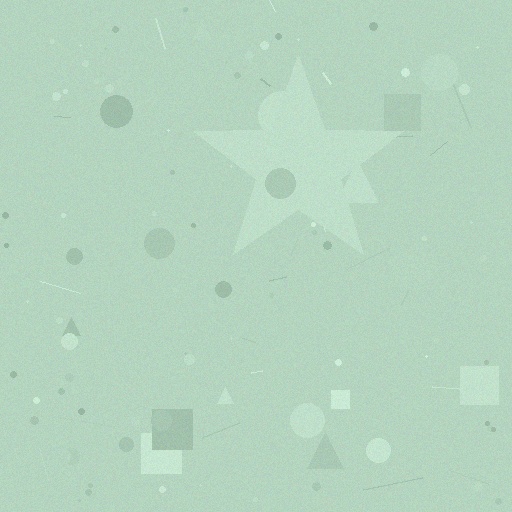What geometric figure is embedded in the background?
A star is embedded in the background.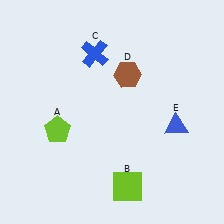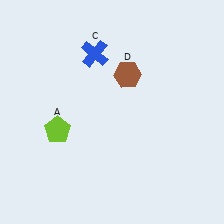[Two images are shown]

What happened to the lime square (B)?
The lime square (B) was removed in Image 2. It was in the bottom-right area of Image 1.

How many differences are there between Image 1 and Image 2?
There are 2 differences between the two images.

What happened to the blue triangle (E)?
The blue triangle (E) was removed in Image 2. It was in the bottom-right area of Image 1.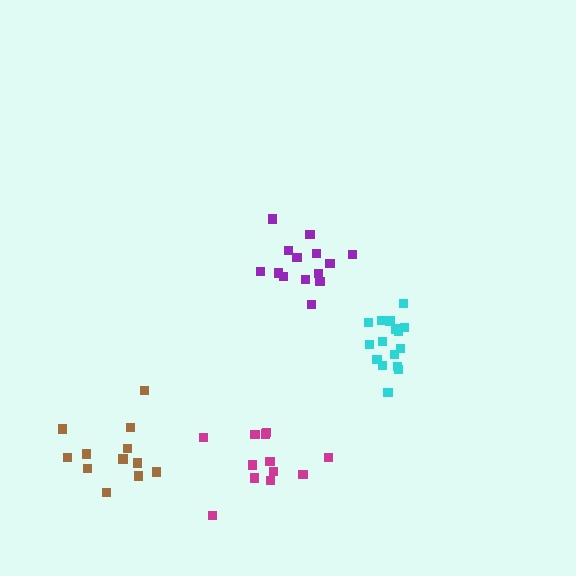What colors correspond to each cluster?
The clusters are colored: brown, purple, cyan, magenta.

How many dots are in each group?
Group 1: 12 dots, Group 2: 14 dots, Group 3: 16 dots, Group 4: 12 dots (54 total).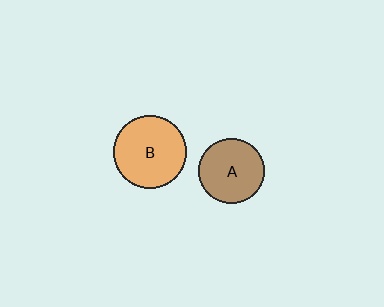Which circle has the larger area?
Circle B (orange).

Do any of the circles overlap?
No, none of the circles overlap.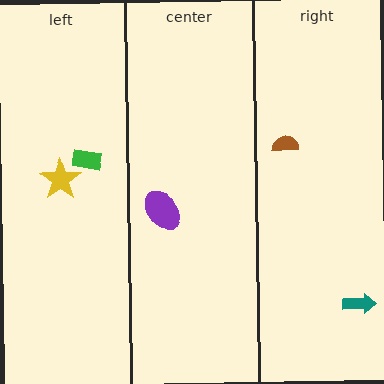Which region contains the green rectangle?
The left region.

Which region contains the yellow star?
The left region.